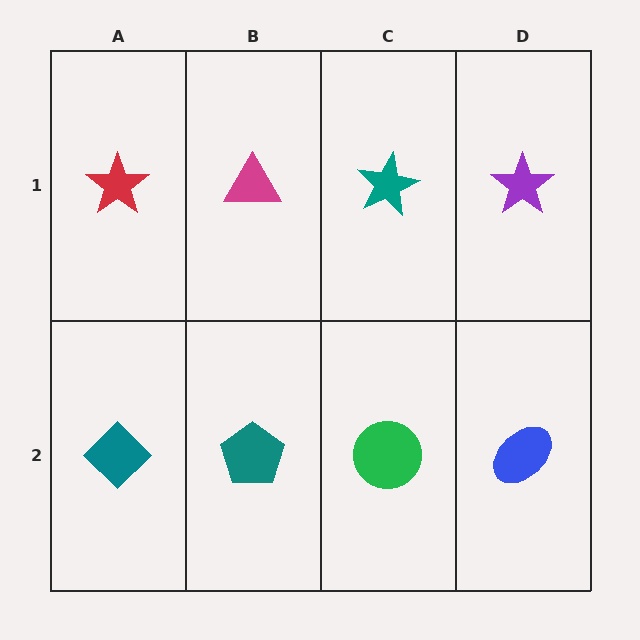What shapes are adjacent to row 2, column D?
A purple star (row 1, column D), a green circle (row 2, column C).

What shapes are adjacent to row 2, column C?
A teal star (row 1, column C), a teal pentagon (row 2, column B), a blue ellipse (row 2, column D).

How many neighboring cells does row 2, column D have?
2.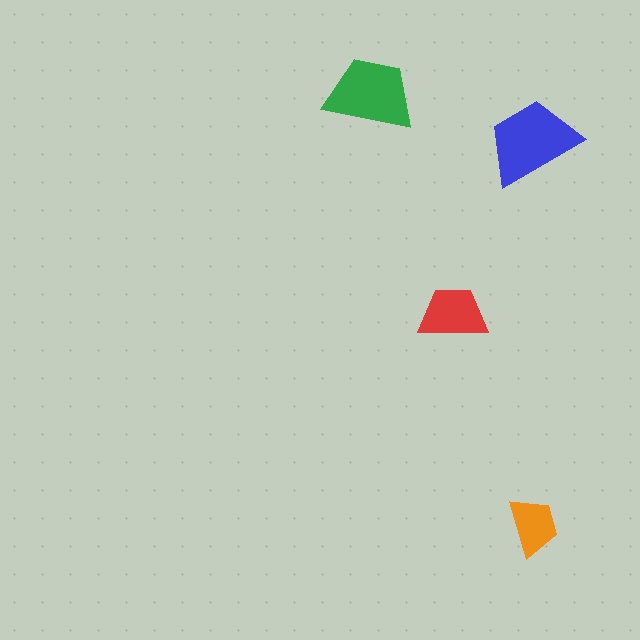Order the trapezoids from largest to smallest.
the blue one, the green one, the red one, the orange one.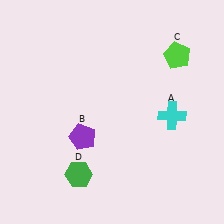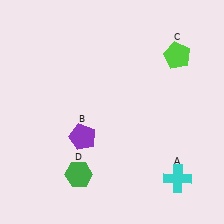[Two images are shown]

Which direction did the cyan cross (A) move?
The cyan cross (A) moved down.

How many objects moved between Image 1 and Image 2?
1 object moved between the two images.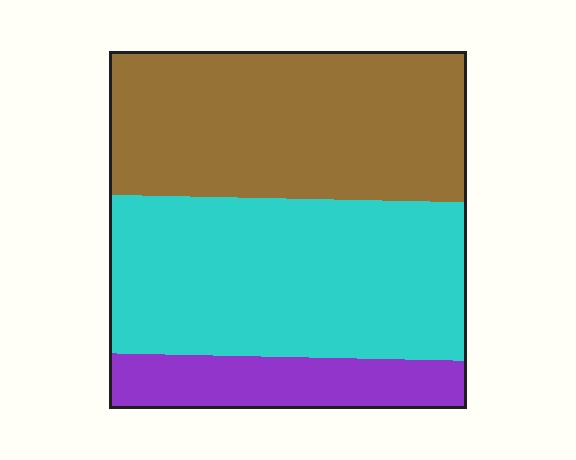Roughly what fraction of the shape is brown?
Brown covers 41% of the shape.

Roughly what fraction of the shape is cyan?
Cyan covers about 45% of the shape.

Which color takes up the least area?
Purple, at roughly 15%.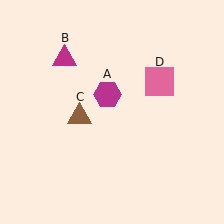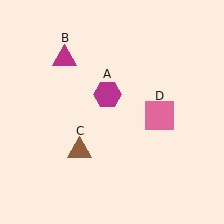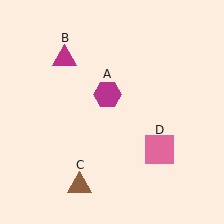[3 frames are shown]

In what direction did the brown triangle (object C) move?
The brown triangle (object C) moved down.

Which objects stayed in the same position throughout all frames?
Magenta hexagon (object A) and magenta triangle (object B) remained stationary.